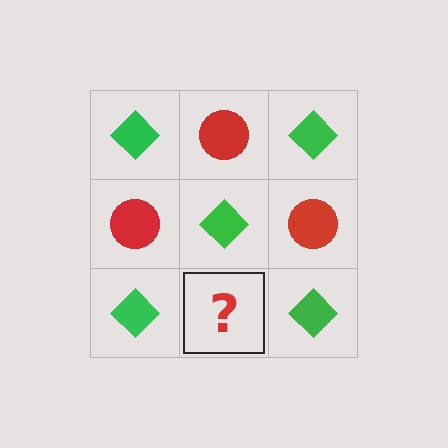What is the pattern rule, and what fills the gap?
The rule is that it alternates green diamond and red circle in a checkerboard pattern. The gap should be filled with a red circle.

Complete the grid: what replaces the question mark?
The question mark should be replaced with a red circle.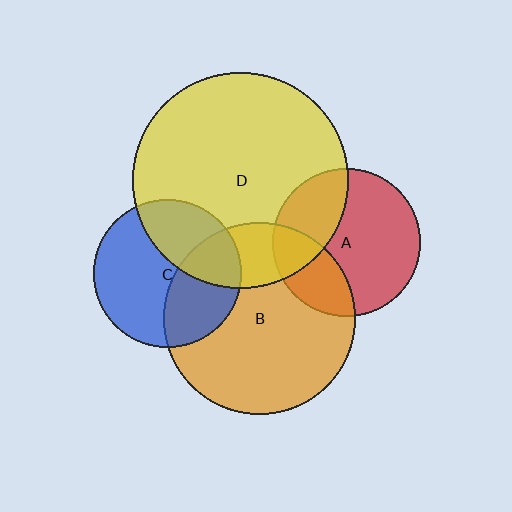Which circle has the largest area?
Circle D (yellow).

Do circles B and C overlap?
Yes.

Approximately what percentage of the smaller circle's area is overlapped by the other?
Approximately 35%.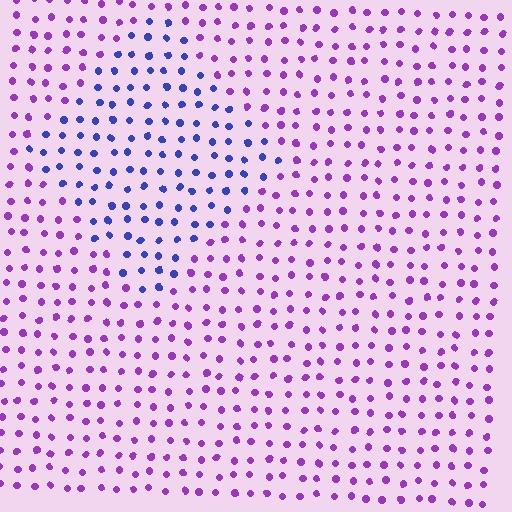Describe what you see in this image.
The image is filled with small purple elements in a uniform arrangement. A diamond-shaped region is visible where the elements are tinted to a slightly different hue, forming a subtle color boundary.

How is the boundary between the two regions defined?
The boundary is defined purely by a slight shift in hue (about 49 degrees). Spacing, size, and orientation are identical on both sides.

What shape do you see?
I see a diamond.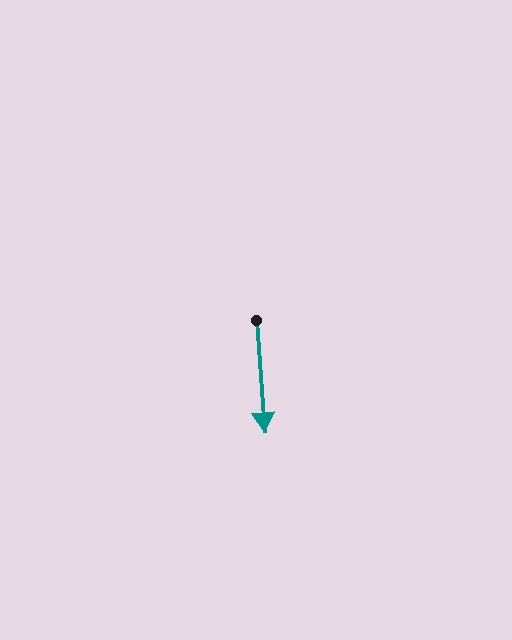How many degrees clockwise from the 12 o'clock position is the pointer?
Approximately 176 degrees.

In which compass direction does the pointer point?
South.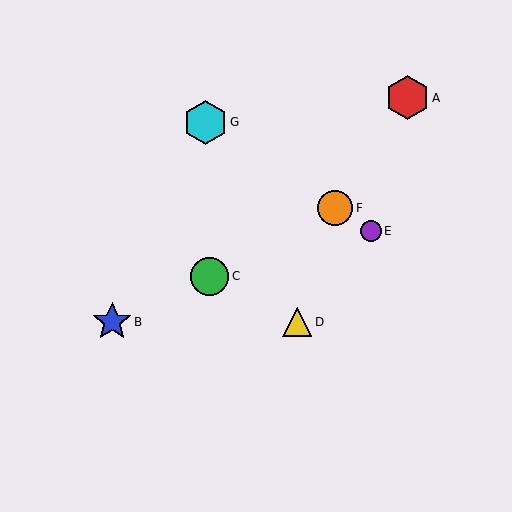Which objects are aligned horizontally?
Objects B, D are aligned horizontally.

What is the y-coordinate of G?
Object G is at y≈122.